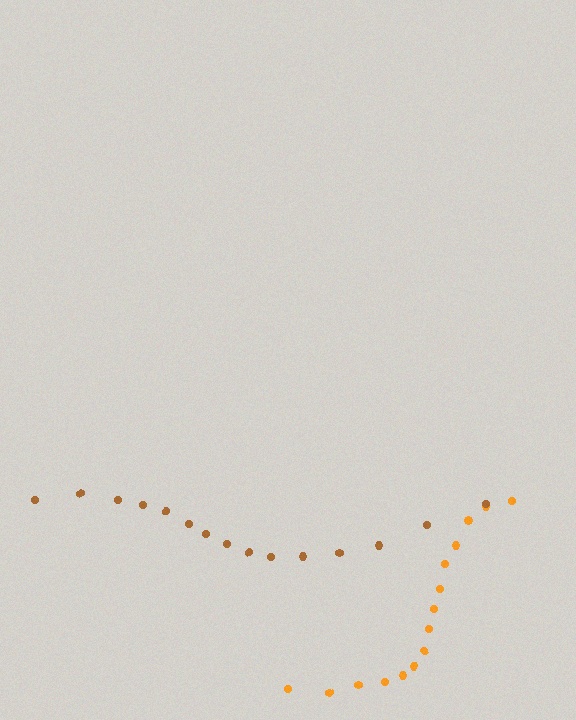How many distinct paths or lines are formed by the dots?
There are 2 distinct paths.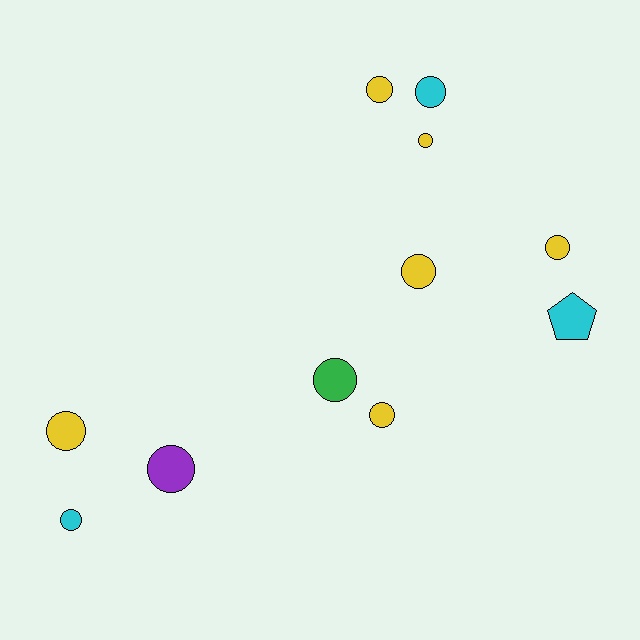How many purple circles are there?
There is 1 purple circle.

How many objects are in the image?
There are 11 objects.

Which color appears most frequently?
Yellow, with 6 objects.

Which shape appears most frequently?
Circle, with 10 objects.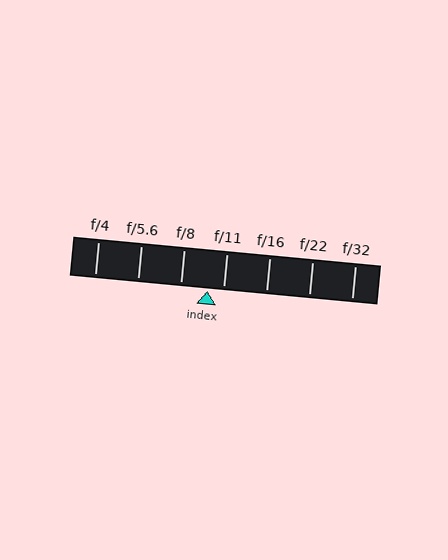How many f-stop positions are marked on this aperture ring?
There are 7 f-stop positions marked.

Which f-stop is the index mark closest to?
The index mark is closest to f/11.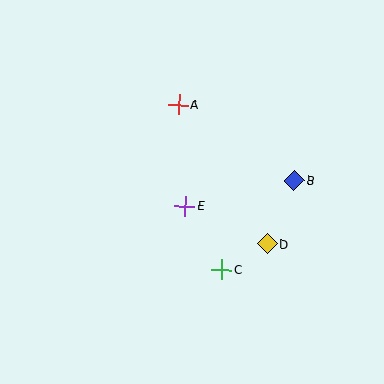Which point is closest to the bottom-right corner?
Point D is closest to the bottom-right corner.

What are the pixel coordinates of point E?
Point E is at (185, 206).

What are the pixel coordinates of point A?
Point A is at (179, 105).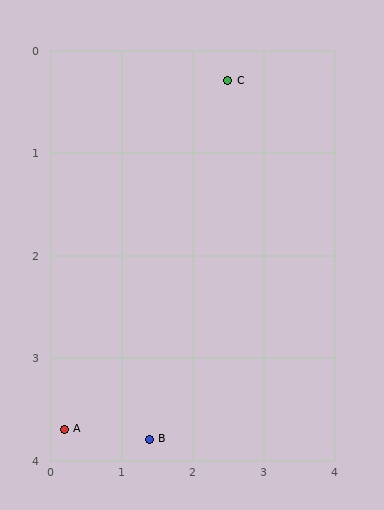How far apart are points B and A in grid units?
Points B and A are about 1.2 grid units apart.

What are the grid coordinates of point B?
Point B is at approximately (1.4, 3.8).